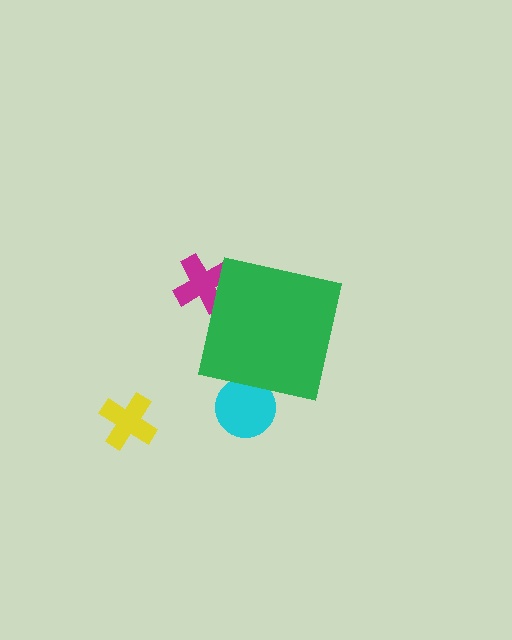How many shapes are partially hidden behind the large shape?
2 shapes are partially hidden.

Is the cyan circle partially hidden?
Yes, the cyan circle is partially hidden behind the green square.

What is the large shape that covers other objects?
A green square.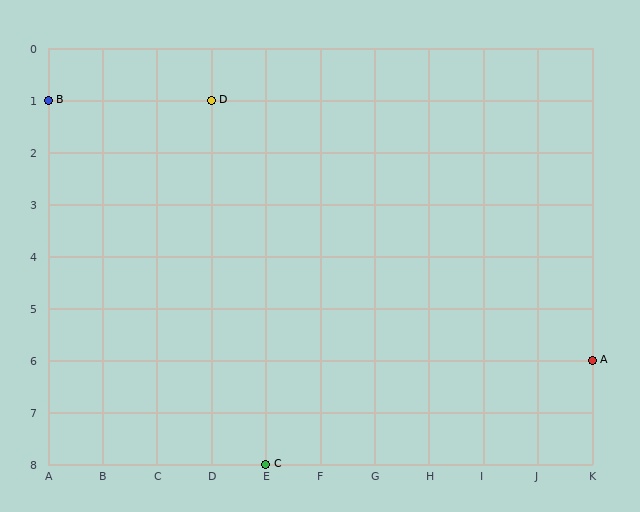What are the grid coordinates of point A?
Point A is at grid coordinates (K, 6).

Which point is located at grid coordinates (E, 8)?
Point C is at (E, 8).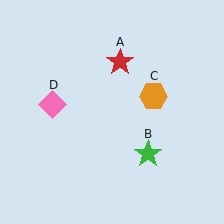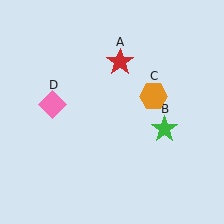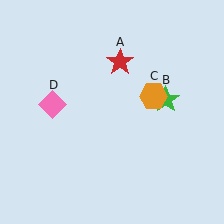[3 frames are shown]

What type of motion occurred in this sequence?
The green star (object B) rotated counterclockwise around the center of the scene.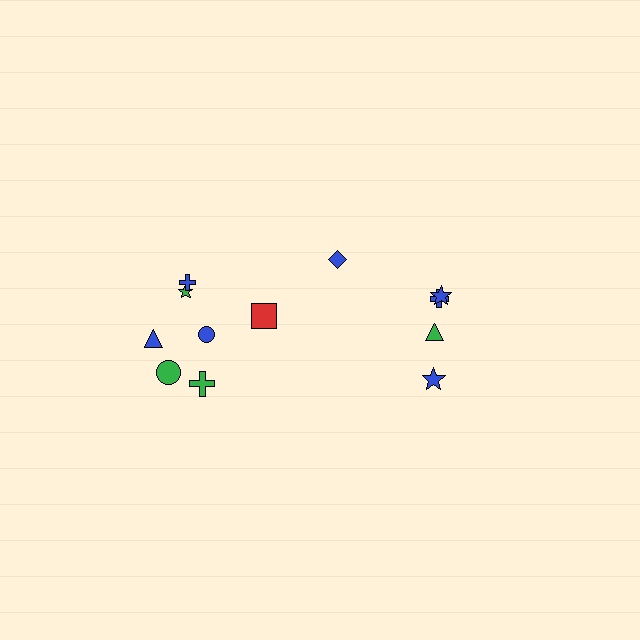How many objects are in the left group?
There are 7 objects.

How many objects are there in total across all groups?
There are 12 objects.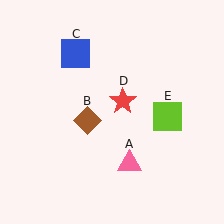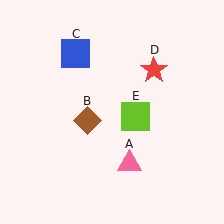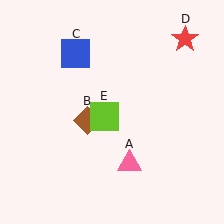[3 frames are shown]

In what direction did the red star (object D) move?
The red star (object D) moved up and to the right.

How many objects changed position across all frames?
2 objects changed position: red star (object D), lime square (object E).